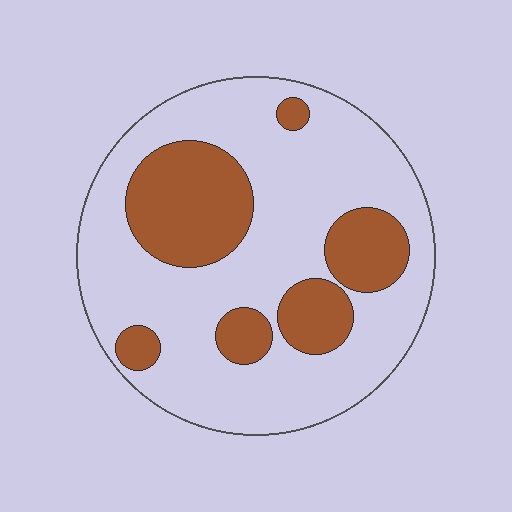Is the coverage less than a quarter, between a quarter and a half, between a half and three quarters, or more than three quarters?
Between a quarter and a half.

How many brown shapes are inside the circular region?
6.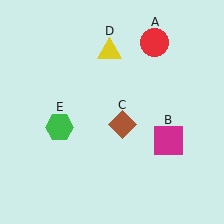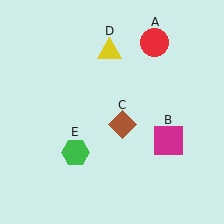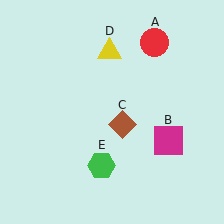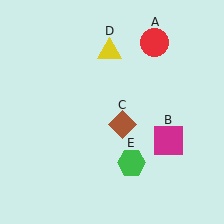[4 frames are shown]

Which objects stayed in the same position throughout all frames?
Red circle (object A) and magenta square (object B) and brown diamond (object C) and yellow triangle (object D) remained stationary.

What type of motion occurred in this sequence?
The green hexagon (object E) rotated counterclockwise around the center of the scene.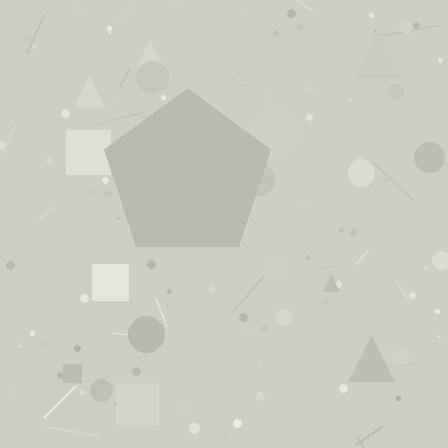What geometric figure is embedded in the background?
A pentagon is embedded in the background.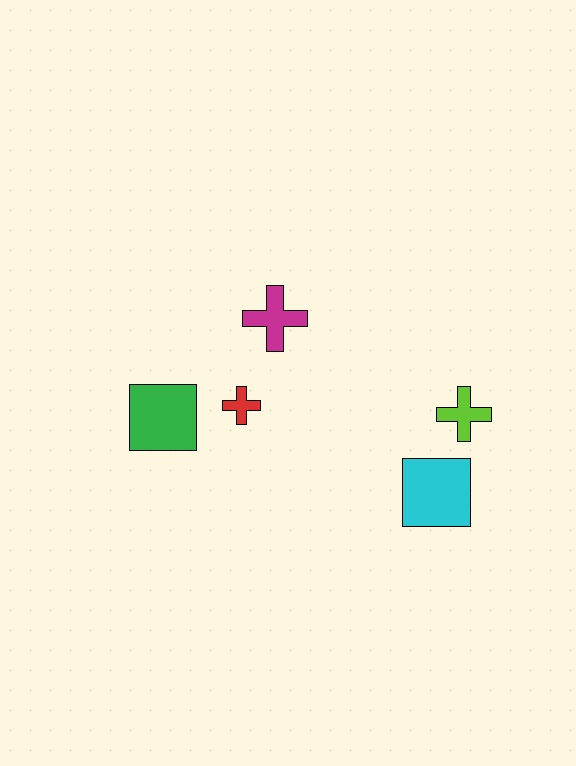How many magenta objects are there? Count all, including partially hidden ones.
There is 1 magenta object.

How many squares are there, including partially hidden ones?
There are 2 squares.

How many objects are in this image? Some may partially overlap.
There are 5 objects.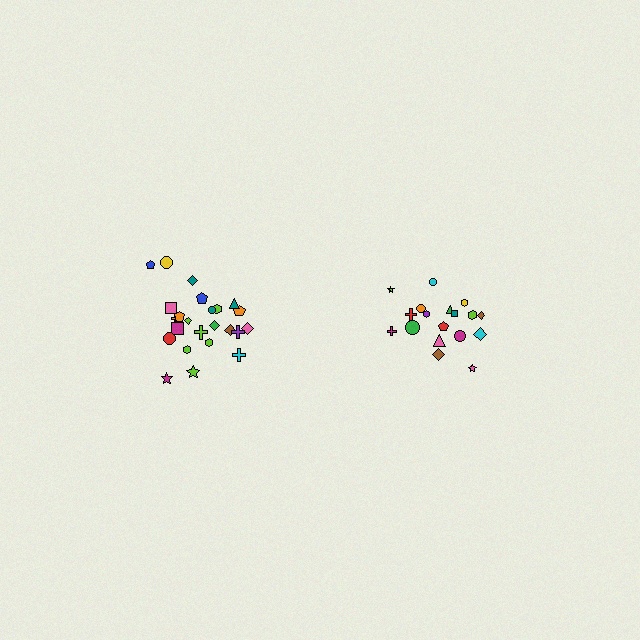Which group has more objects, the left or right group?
The left group.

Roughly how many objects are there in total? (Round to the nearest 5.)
Roughly 45 objects in total.